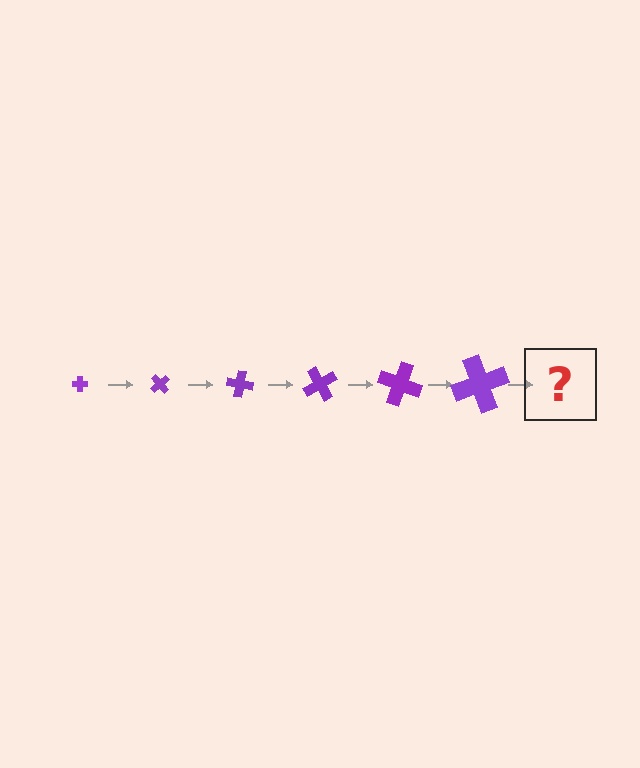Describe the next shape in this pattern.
It should be a cross, larger than the previous one and rotated 300 degrees from the start.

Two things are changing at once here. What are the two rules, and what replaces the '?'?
The two rules are that the cross grows larger each step and it rotates 50 degrees each step. The '?' should be a cross, larger than the previous one and rotated 300 degrees from the start.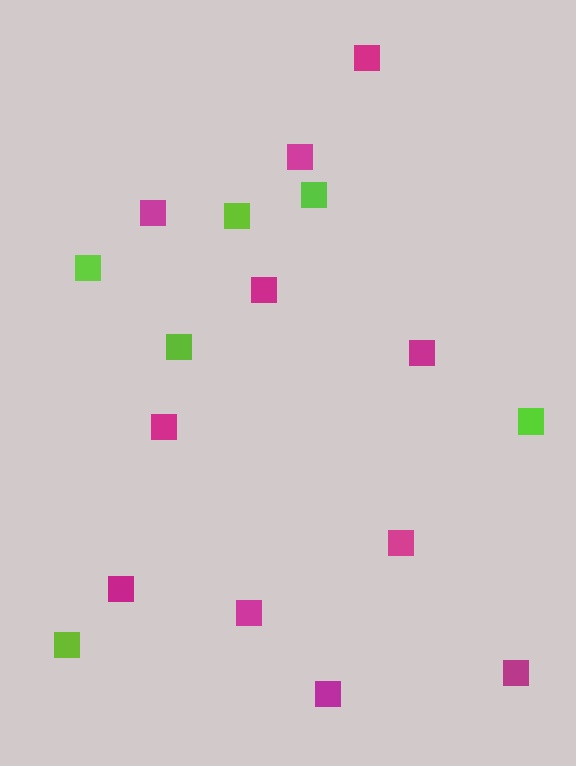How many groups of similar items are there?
There are 2 groups: one group of magenta squares (11) and one group of lime squares (6).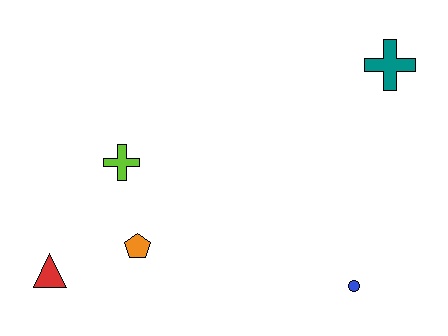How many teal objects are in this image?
There is 1 teal object.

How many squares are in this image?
There are no squares.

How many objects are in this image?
There are 5 objects.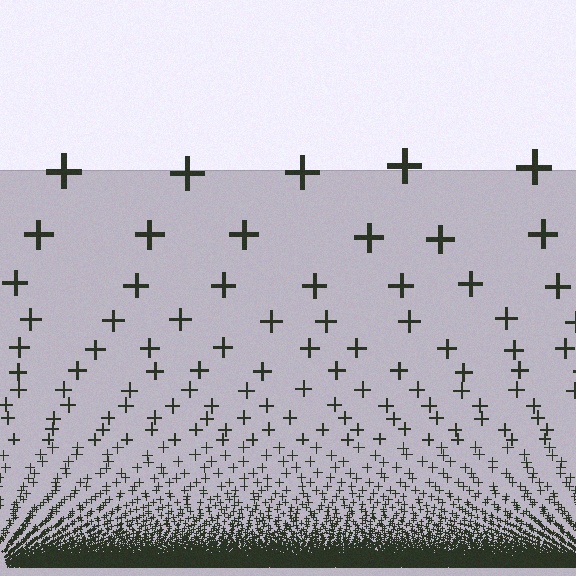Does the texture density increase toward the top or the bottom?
Density increases toward the bottom.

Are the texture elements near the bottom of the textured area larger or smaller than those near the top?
Smaller. The gradient is inverted — elements near the bottom are smaller and denser.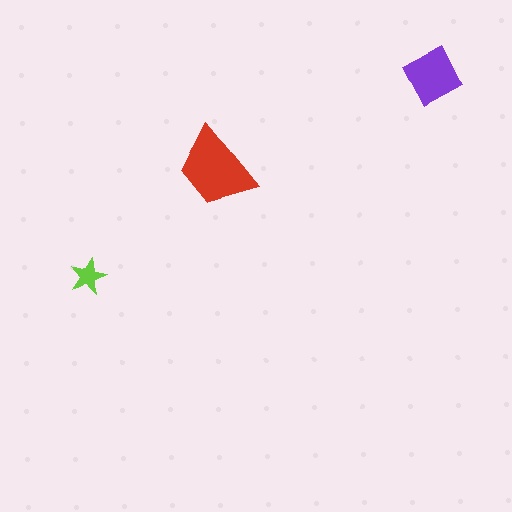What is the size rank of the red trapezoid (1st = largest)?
1st.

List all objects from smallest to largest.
The lime star, the purple diamond, the red trapezoid.